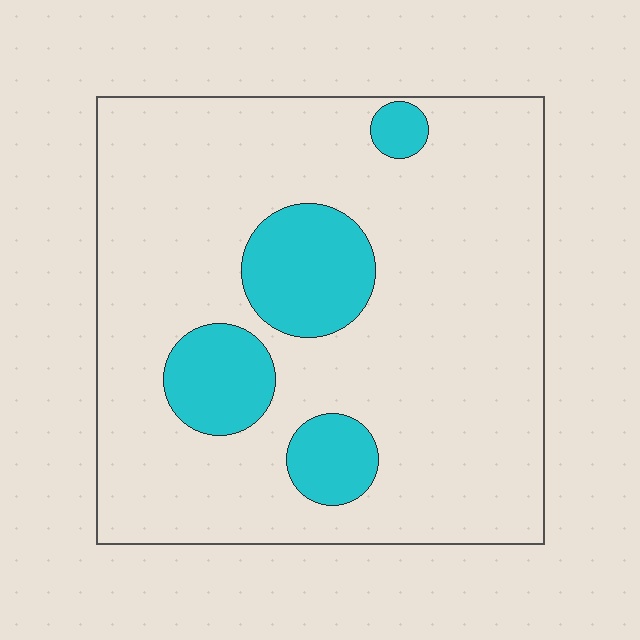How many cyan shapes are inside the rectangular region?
4.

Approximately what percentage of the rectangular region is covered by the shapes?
Approximately 15%.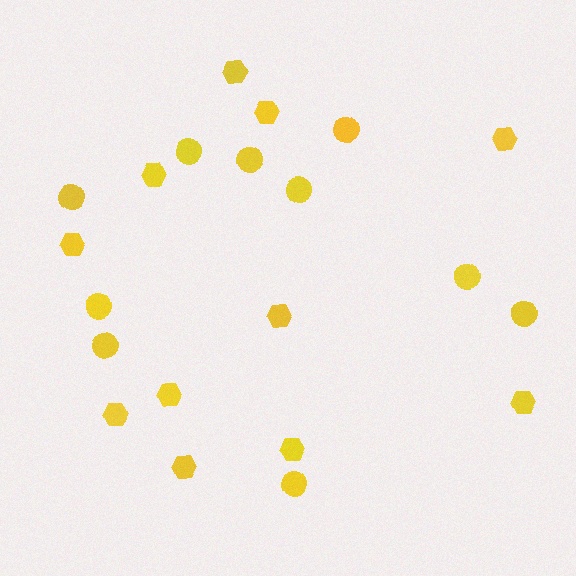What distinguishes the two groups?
There are 2 groups: one group of hexagons (11) and one group of circles (10).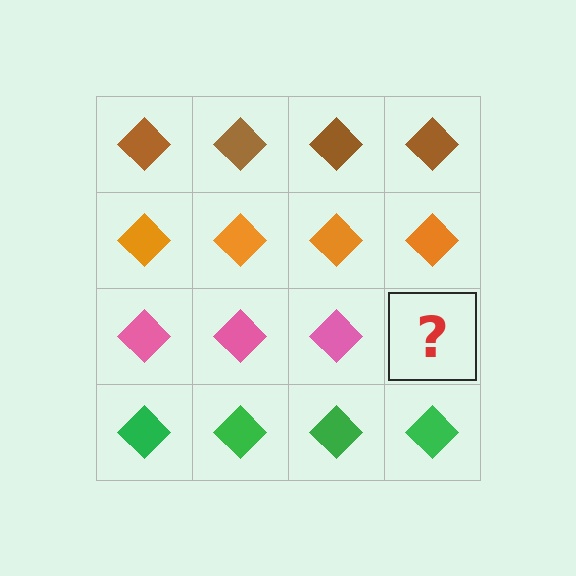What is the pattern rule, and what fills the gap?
The rule is that each row has a consistent color. The gap should be filled with a pink diamond.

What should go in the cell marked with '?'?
The missing cell should contain a pink diamond.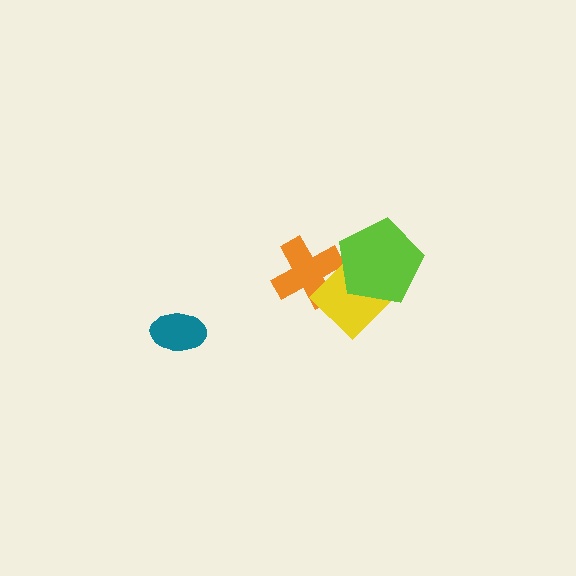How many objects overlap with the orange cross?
2 objects overlap with the orange cross.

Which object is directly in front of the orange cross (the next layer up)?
The yellow diamond is directly in front of the orange cross.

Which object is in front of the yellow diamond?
The lime pentagon is in front of the yellow diamond.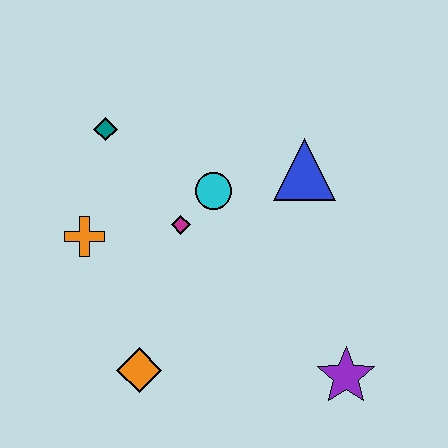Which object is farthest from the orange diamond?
The blue triangle is farthest from the orange diamond.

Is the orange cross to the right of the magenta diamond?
No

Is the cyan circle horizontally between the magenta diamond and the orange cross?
No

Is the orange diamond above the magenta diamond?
No